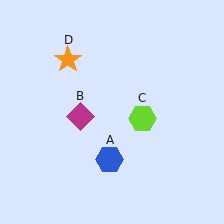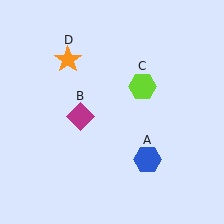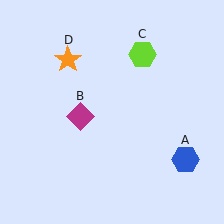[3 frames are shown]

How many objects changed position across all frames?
2 objects changed position: blue hexagon (object A), lime hexagon (object C).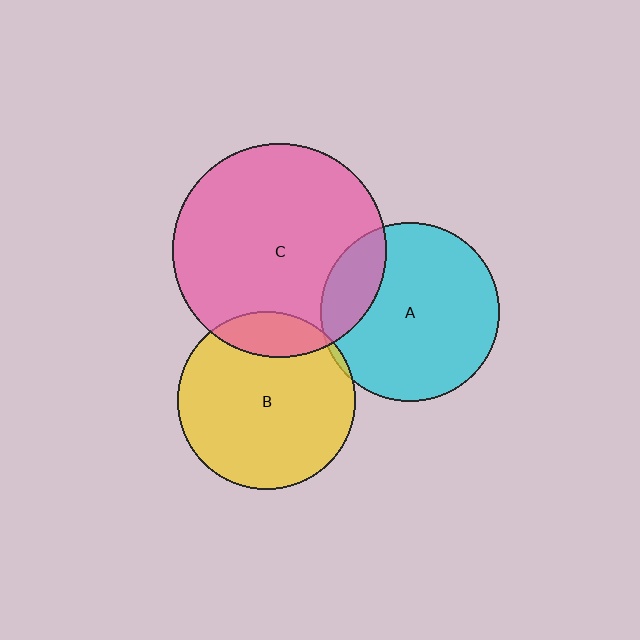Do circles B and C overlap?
Yes.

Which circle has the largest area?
Circle C (pink).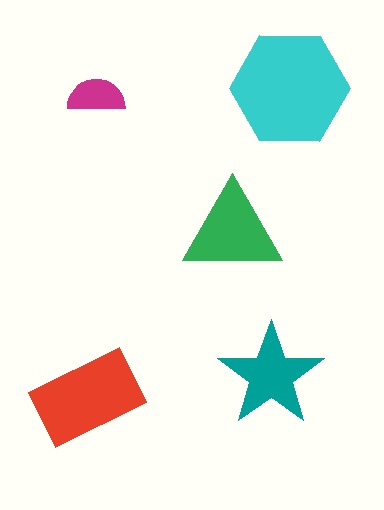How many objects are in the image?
There are 5 objects in the image.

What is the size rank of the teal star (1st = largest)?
4th.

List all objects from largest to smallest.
The cyan hexagon, the red rectangle, the green triangle, the teal star, the magenta semicircle.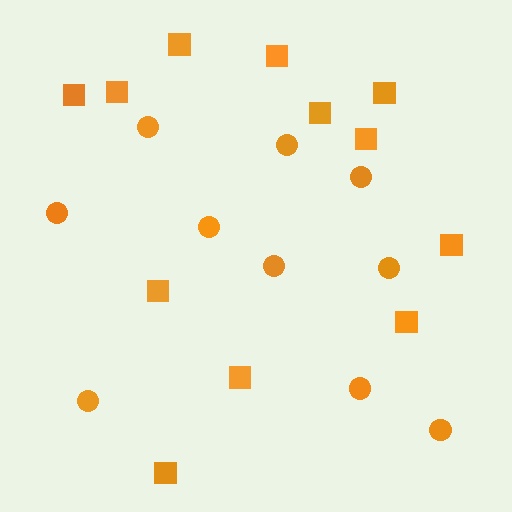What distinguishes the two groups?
There are 2 groups: one group of squares (12) and one group of circles (10).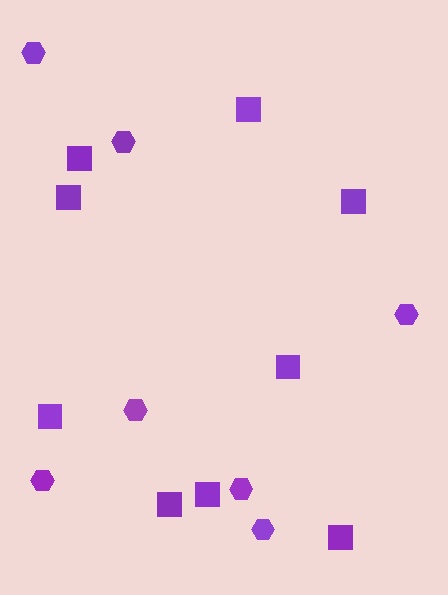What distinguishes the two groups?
There are 2 groups: one group of hexagons (7) and one group of squares (9).